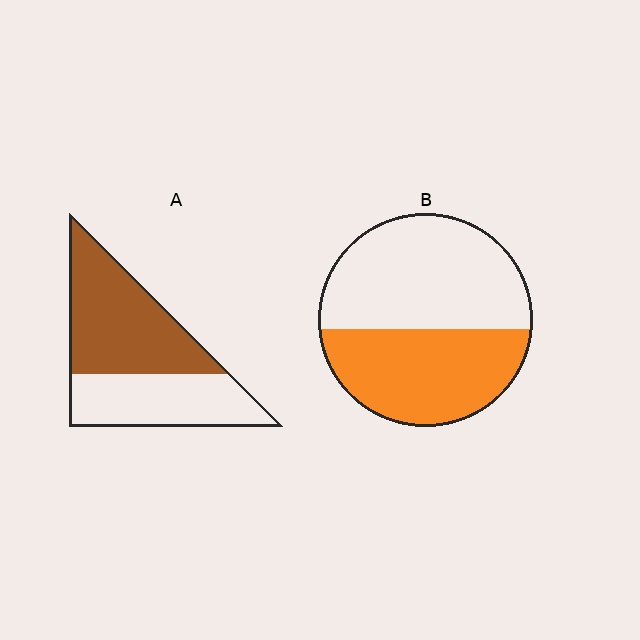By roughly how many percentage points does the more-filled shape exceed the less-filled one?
By roughly 10 percentage points (A over B).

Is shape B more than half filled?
No.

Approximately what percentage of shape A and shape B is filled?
A is approximately 55% and B is approximately 45%.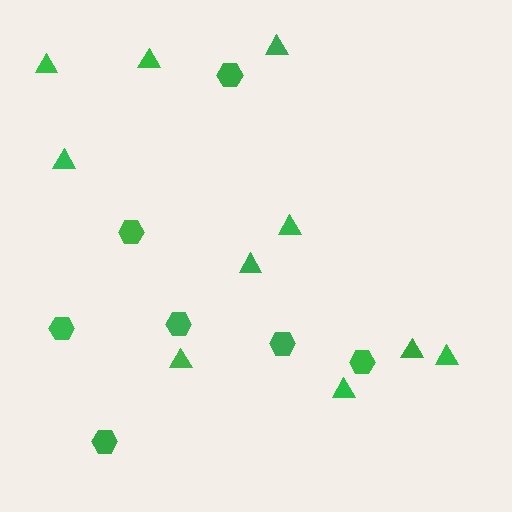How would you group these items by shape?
There are 2 groups: one group of hexagons (7) and one group of triangles (10).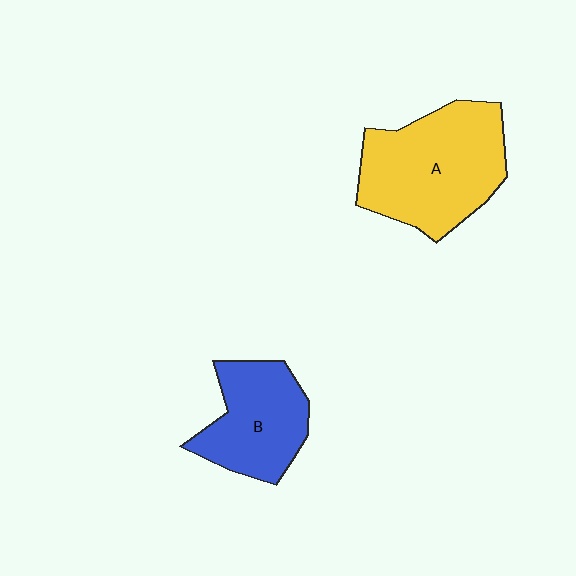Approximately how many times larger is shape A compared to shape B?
Approximately 1.5 times.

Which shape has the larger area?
Shape A (yellow).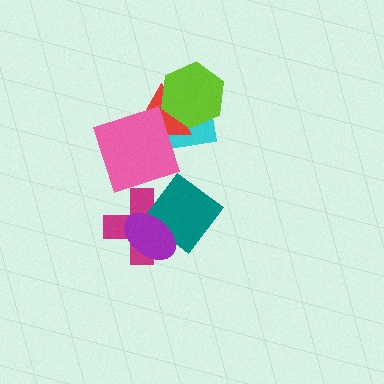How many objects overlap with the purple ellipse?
2 objects overlap with the purple ellipse.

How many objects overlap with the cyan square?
2 objects overlap with the cyan square.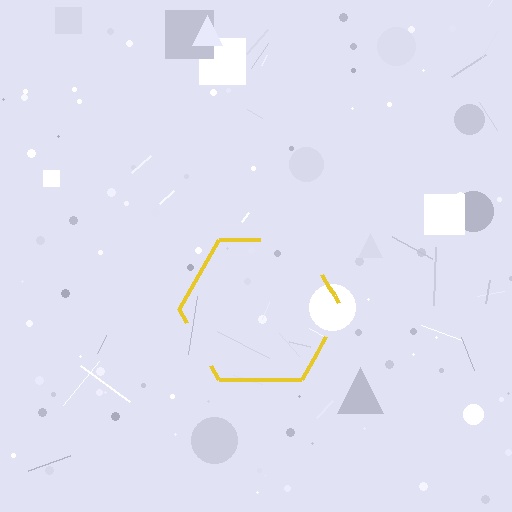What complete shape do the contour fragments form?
The contour fragments form a hexagon.